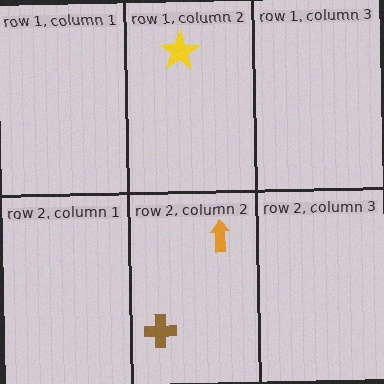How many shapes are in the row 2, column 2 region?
2.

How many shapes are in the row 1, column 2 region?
1.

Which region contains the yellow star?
The row 1, column 2 region.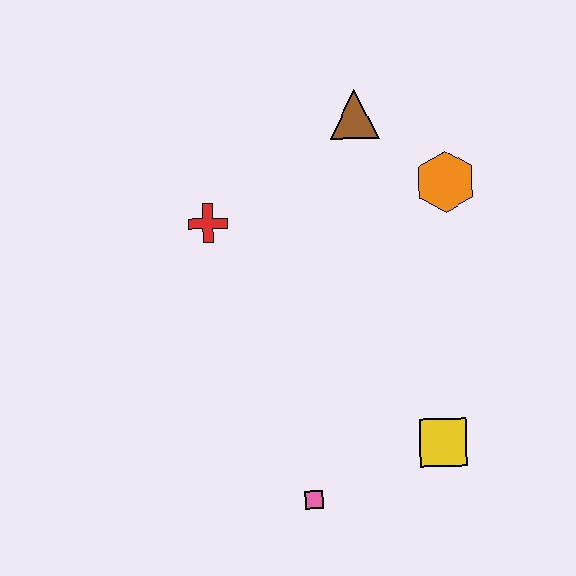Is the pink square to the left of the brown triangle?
Yes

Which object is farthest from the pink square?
The brown triangle is farthest from the pink square.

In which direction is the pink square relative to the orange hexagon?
The pink square is below the orange hexagon.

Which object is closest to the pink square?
The yellow square is closest to the pink square.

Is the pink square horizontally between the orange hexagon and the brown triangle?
No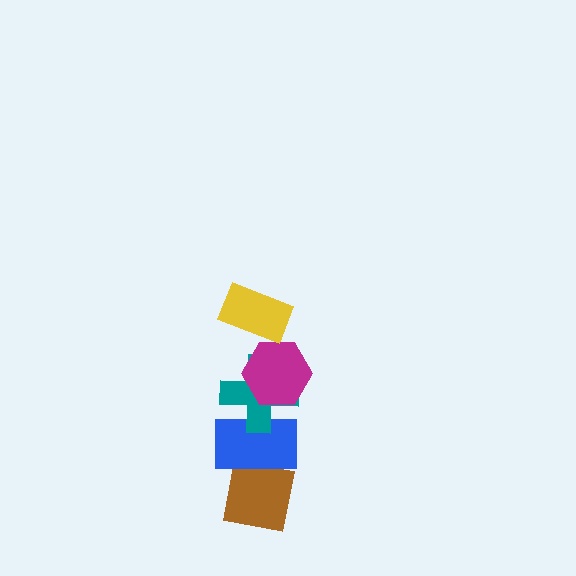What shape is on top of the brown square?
The blue rectangle is on top of the brown square.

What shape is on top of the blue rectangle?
The teal cross is on top of the blue rectangle.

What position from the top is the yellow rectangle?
The yellow rectangle is 1st from the top.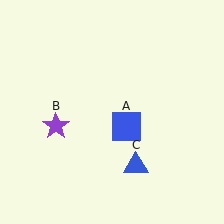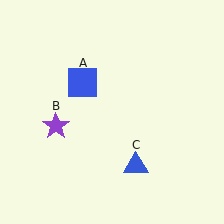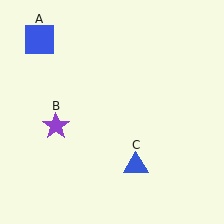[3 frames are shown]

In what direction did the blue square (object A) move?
The blue square (object A) moved up and to the left.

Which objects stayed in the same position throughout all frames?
Purple star (object B) and blue triangle (object C) remained stationary.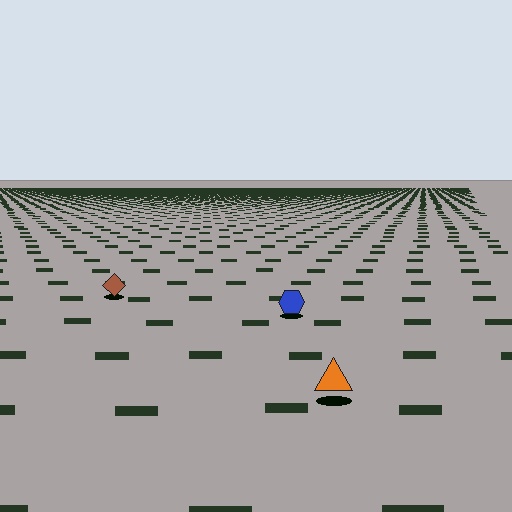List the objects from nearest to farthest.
From nearest to farthest: the orange triangle, the blue hexagon, the brown diamond.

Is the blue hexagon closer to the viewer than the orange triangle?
No. The orange triangle is closer — you can tell from the texture gradient: the ground texture is coarser near it.